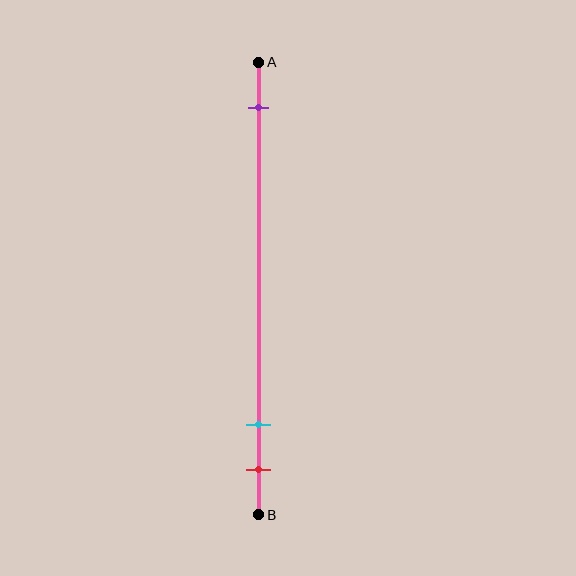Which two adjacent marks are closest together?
The cyan and red marks are the closest adjacent pair.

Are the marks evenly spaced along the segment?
No, the marks are not evenly spaced.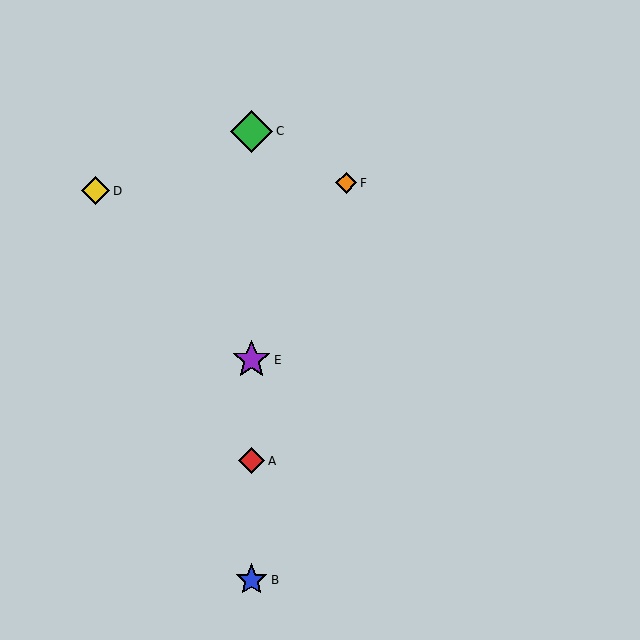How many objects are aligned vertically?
4 objects (A, B, C, E) are aligned vertically.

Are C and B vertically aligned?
Yes, both are at x≈251.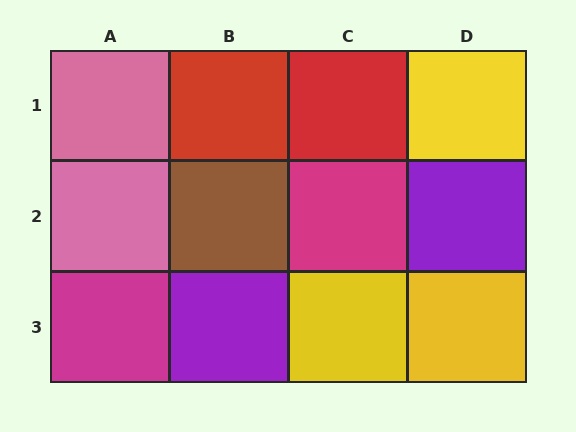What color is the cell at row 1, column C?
Red.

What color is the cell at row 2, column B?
Brown.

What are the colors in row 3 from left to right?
Magenta, purple, yellow, yellow.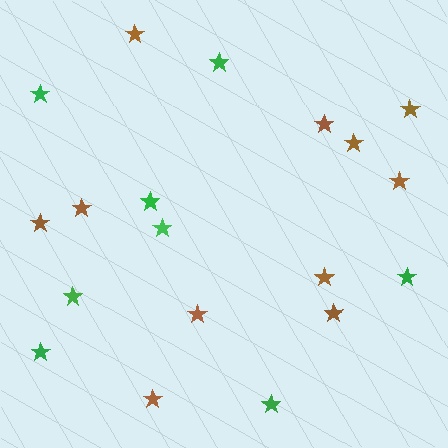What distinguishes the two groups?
There are 2 groups: one group of brown stars (11) and one group of green stars (8).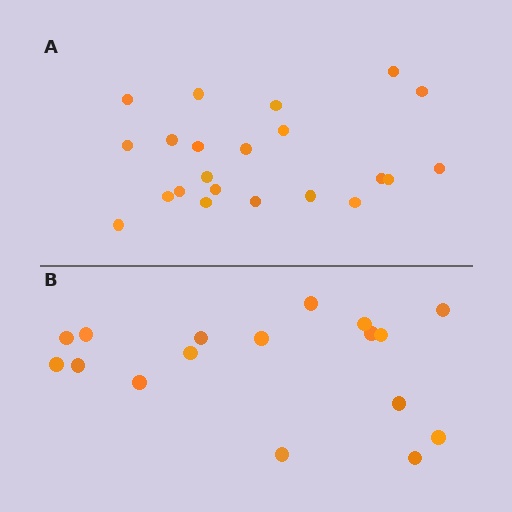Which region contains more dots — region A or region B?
Region A (the top region) has more dots.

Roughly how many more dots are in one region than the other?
Region A has about 5 more dots than region B.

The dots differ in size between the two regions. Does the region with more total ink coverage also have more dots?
No. Region B has more total ink coverage because its dots are larger, but region A actually contains more individual dots. Total area can be misleading — the number of items is what matters here.